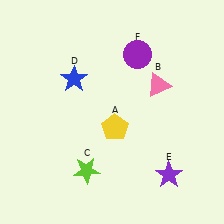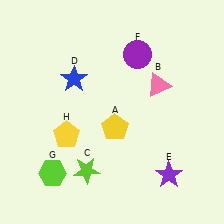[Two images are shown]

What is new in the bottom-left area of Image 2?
A yellow pentagon (H) was added in the bottom-left area of Image 2.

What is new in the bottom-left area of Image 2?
A lime hexagon (G) was added in the bottom-left area of Image 2.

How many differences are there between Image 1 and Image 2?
There are 2 differences between the two images.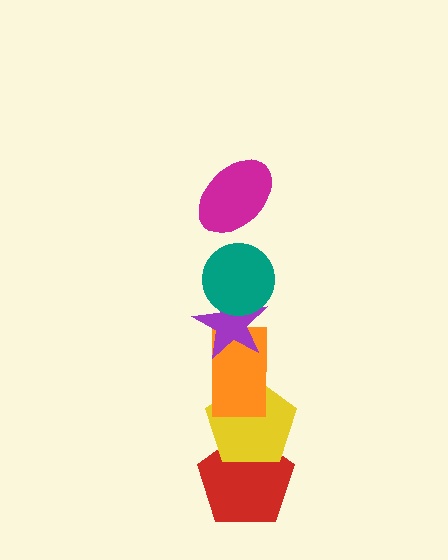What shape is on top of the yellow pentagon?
The orange rectangle is on top of the yellow pentagon.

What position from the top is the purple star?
The purple star is 3rd from the top.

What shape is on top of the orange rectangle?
The purple star is on top of the orange rectangle.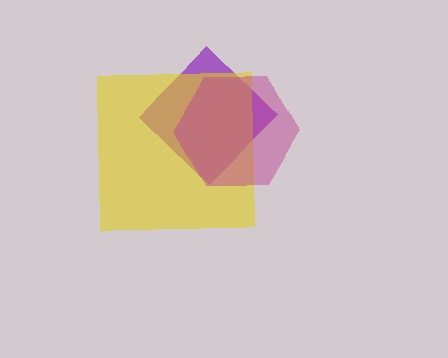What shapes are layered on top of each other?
The layered shapes are: a purple diamond, a yellow square, a magenta hexagon.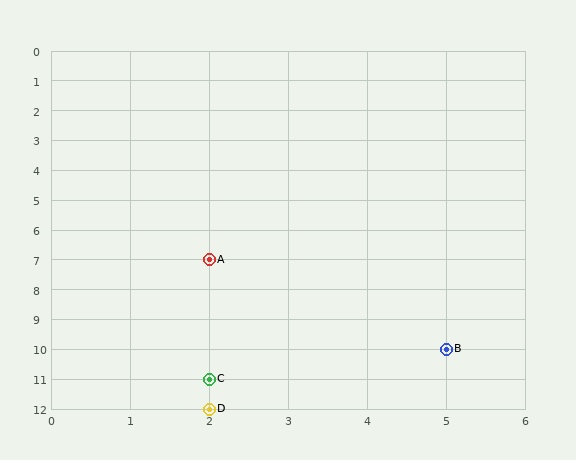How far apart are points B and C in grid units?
Points B and C are 3 columns and 1 row apart (about 3.2 grid units diagonally).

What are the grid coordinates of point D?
Point D is at grid coordinates (2, 12).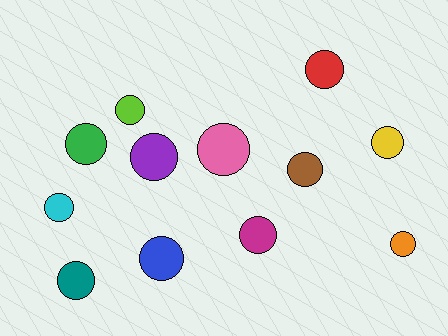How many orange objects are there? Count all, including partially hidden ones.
There is 1 orange object.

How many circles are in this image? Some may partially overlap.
There are 12 circles.